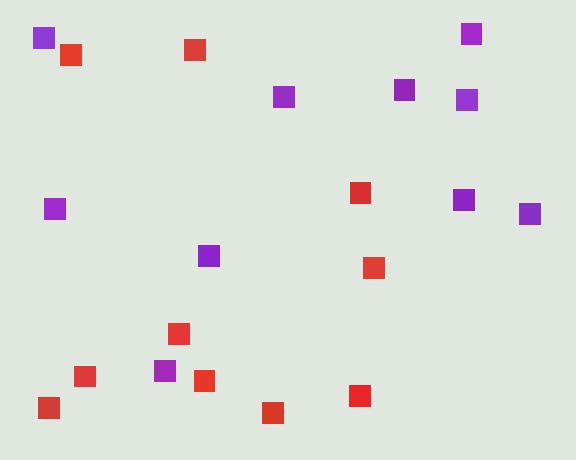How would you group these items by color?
There are 2 groups: one group of red squares (10) and one group of purple squares (10).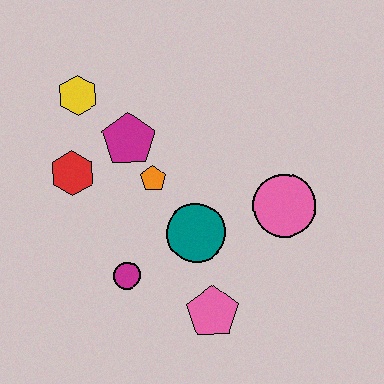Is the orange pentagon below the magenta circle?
No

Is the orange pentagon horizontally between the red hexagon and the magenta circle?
No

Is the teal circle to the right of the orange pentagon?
Yes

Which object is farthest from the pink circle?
The yellow hexagon is farthest from the pink circle.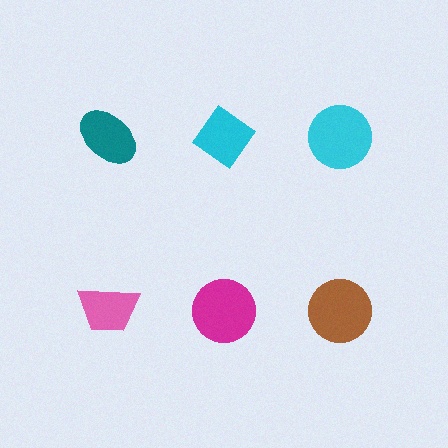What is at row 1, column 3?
A cyan circle.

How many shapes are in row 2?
3 shapes.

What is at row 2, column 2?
A magenta circle.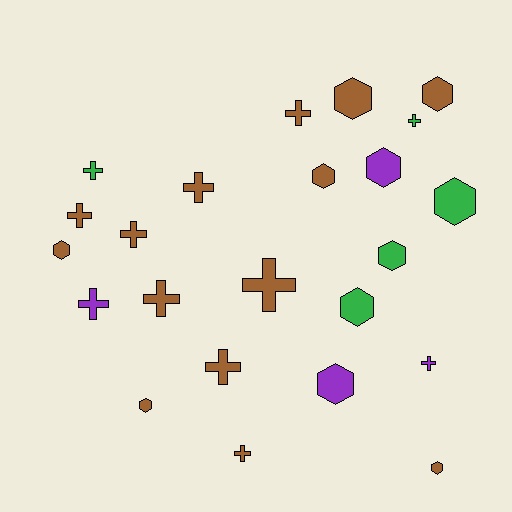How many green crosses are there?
There are 2 green crosses.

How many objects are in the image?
There are 23 objects.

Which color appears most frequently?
Brown, with 14 objects.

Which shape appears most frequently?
Cross, with 12 objects.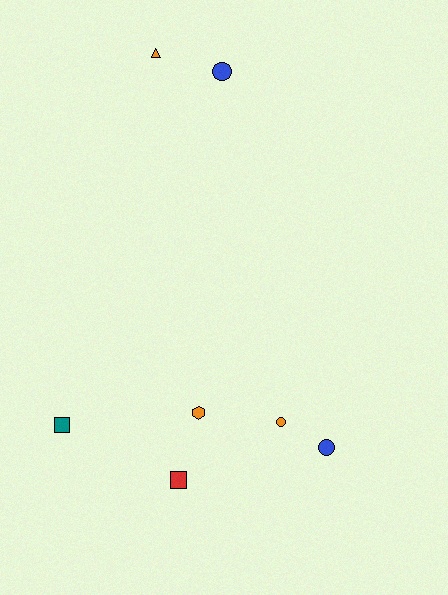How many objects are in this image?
There are 7 objects.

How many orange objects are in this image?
There are 3 orange objects.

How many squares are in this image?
There are 2 squares.